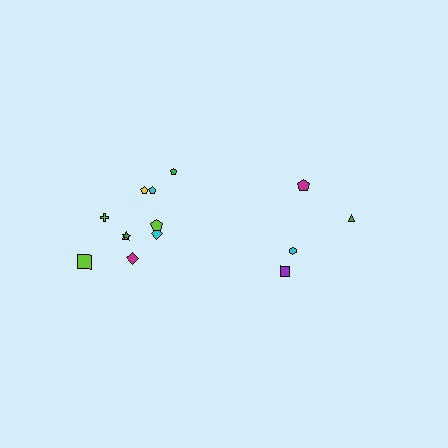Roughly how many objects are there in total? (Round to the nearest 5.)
Roughly 15 objects in total.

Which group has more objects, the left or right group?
The left group.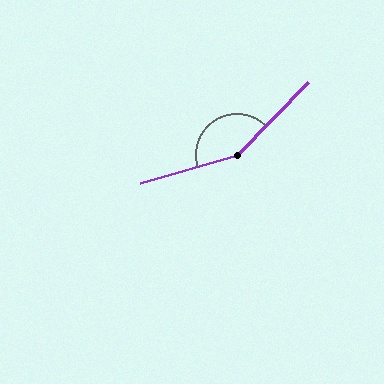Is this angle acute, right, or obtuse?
It is obtuse.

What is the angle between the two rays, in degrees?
Approximately 151 degrees.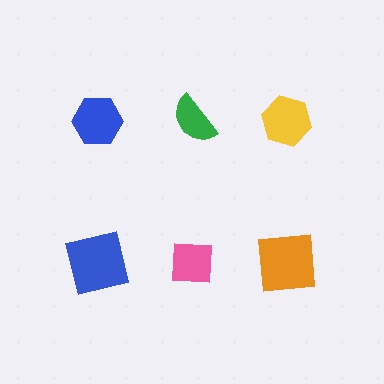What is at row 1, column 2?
A green semicircle.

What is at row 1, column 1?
A blue hexagon.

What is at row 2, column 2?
A pink square.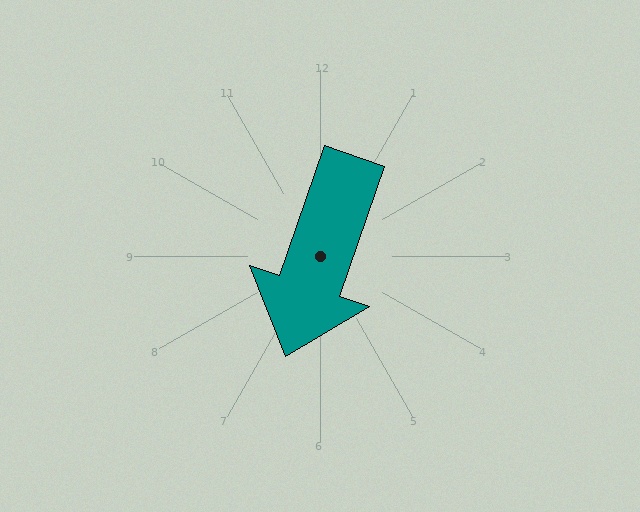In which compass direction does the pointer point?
South.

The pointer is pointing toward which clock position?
Roughly 7 o'clock.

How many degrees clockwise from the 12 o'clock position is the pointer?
Approximately 199 degrees.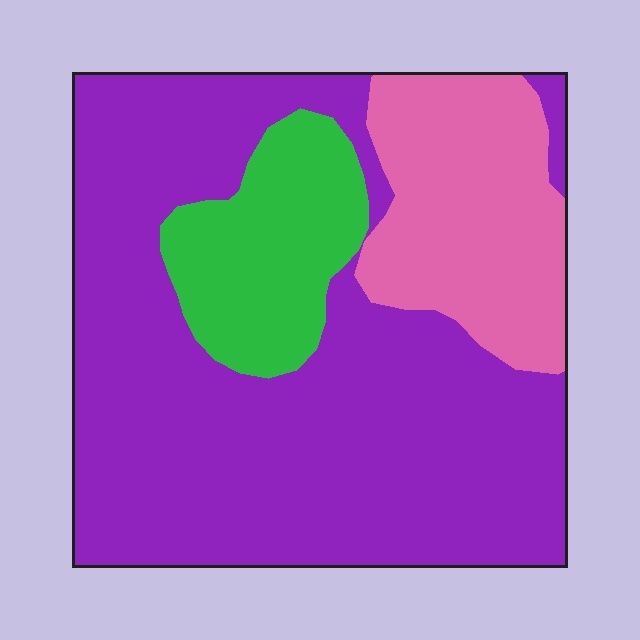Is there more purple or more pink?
Purple.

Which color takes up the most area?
Purple, at roughly 65%.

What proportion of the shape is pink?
Pink covers around 20% of the shape.